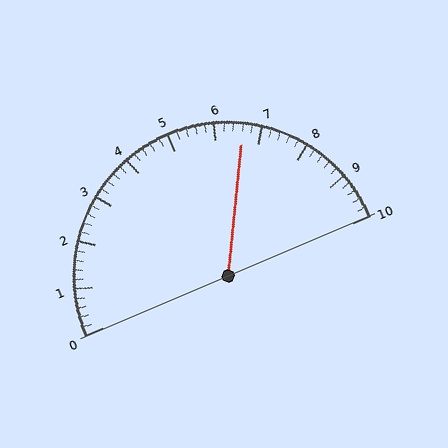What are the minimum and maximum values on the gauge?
The gauge ranges from 0 to 10.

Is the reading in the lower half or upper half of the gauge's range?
The reading is in the upper half of the range (0 to 10).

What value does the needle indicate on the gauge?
The needle indicates approximately 6.6.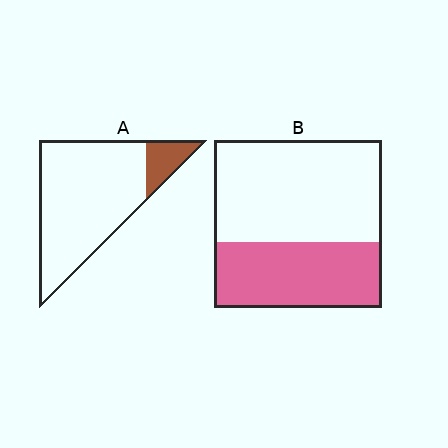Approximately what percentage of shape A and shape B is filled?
A is approximately 15% and B is approximately 40%.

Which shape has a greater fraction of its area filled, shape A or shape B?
Shape B.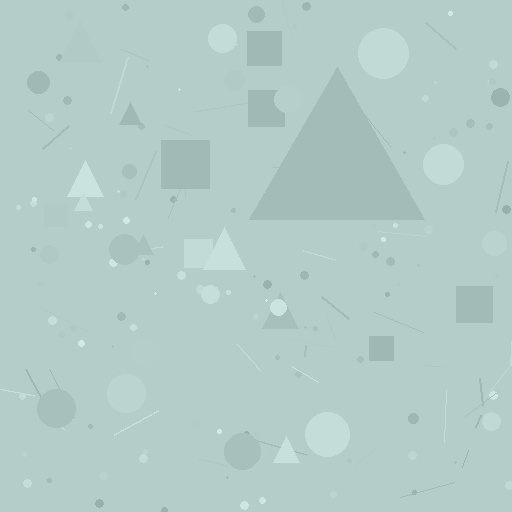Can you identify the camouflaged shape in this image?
The camouflaged shape is a triangle.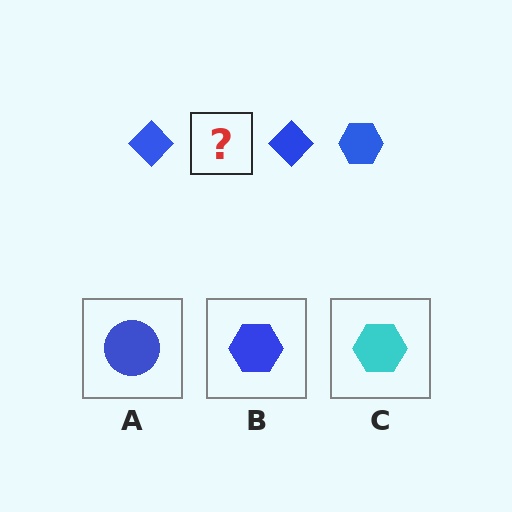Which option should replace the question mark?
Option B.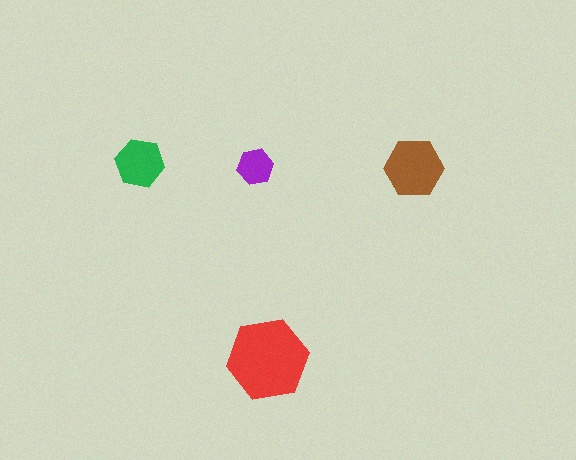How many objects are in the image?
There are 4 objects in the image.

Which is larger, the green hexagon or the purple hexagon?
The green one.